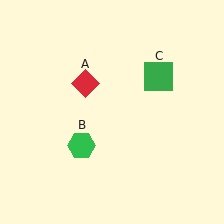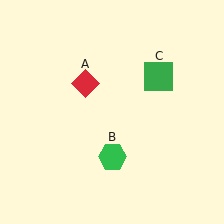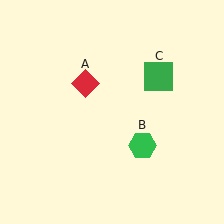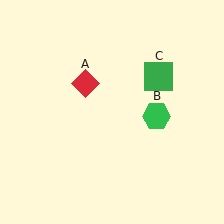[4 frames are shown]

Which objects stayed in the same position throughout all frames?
Red diamond (object A) and green square (object C) remained stationary.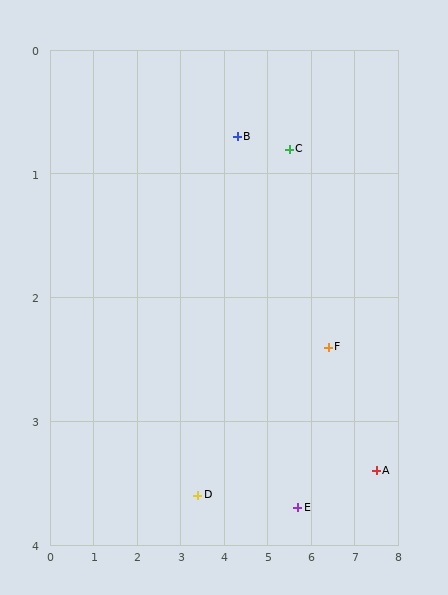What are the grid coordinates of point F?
Point F is at approximately (6.4, 2.4).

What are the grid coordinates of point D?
Point D is at approximately (3.4, 3.6).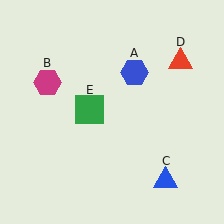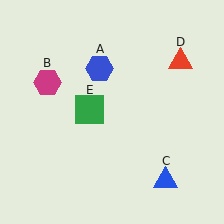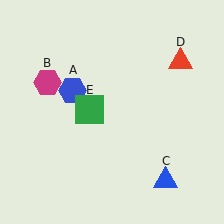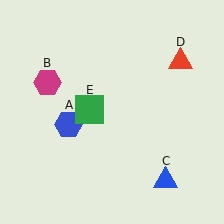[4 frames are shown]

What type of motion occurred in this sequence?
The blue hexagon (object A) rotated counterclockwise around the center of the scene.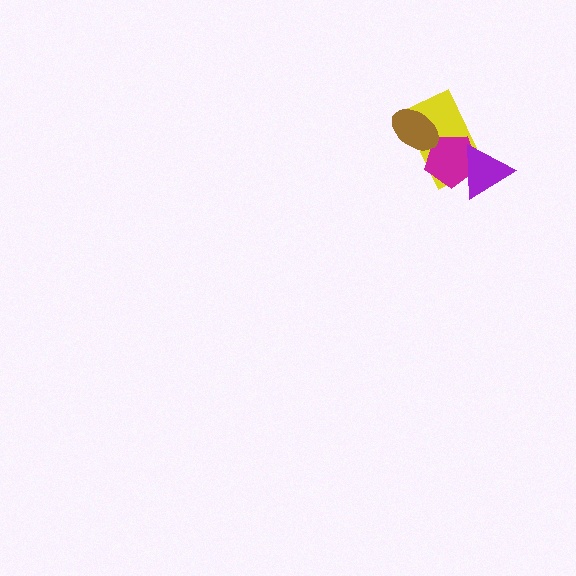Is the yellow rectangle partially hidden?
Yes, it is partially covered by another shape.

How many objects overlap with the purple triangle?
2 objects overlap with the purple triangle.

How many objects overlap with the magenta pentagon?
3 objects overlap with the magenta pentagon.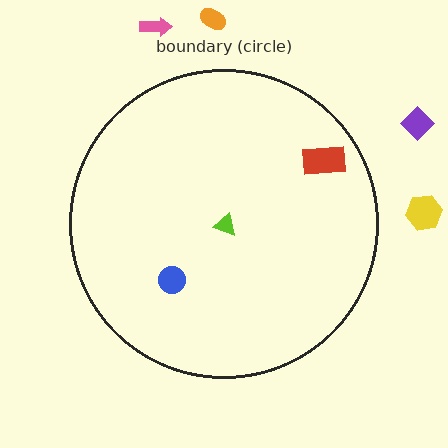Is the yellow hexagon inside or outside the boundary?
Outside.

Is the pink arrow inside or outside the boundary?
Outside.